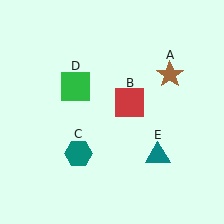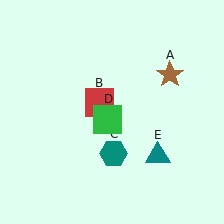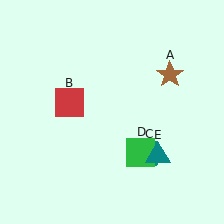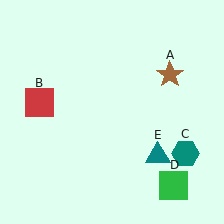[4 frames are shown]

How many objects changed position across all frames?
3 objects changed position: red square (object B), teal hexagon (object C), green square (object D).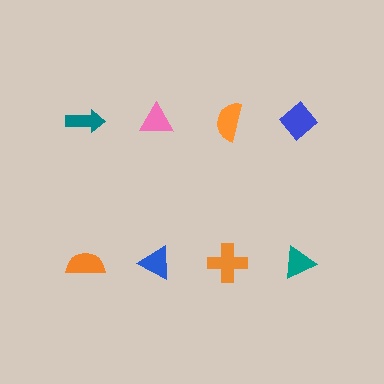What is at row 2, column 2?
A blue triangle.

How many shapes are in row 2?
4 shapes.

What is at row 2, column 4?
A teal triangle.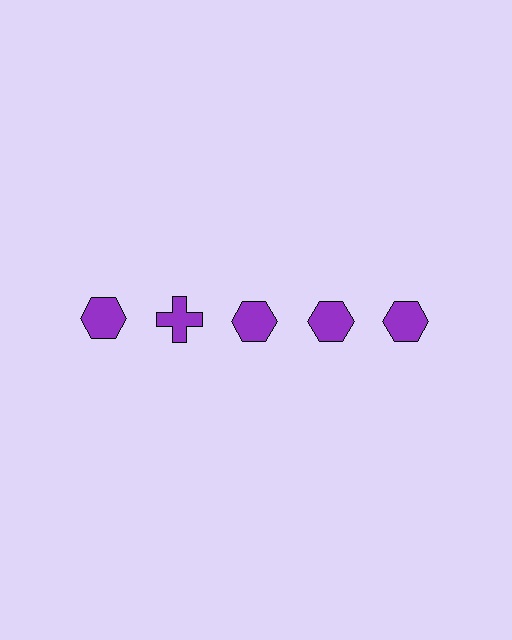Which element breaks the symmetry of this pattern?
The purple cross in the top row, second from left column breaks the symmetry. All other shapes are purple hexagons.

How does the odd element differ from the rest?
It has a different shape: cross instead of hexagon.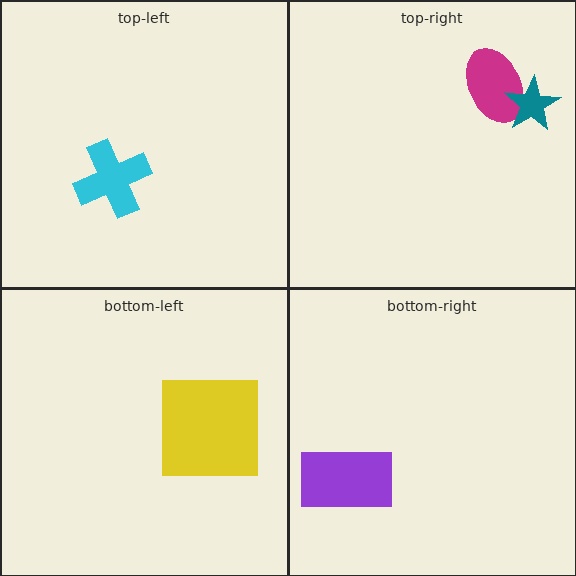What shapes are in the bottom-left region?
The yellow square.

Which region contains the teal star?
The top-right region.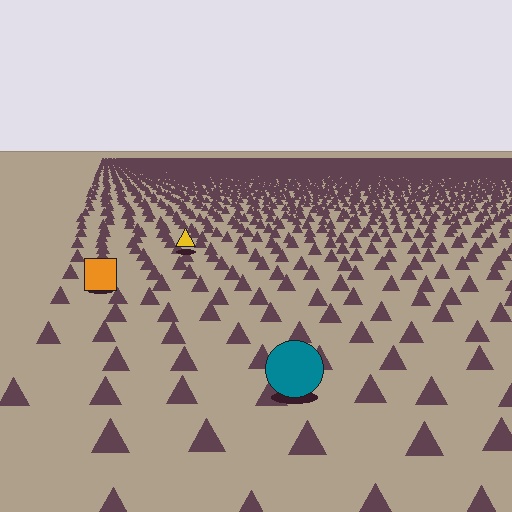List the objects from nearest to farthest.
From nearest to farthest: the teal circle, the orange square, the yellow triangle.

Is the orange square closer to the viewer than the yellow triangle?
Yes. The orange square is closer — you can tell from the texture gradient: the ground texture is coarser near it.